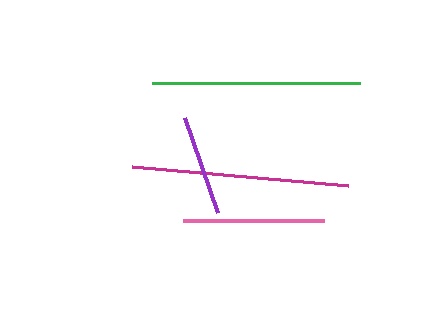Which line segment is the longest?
The magenta line is the longest at approximately 217 pixels.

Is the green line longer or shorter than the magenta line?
The magenta line is longer than the green line.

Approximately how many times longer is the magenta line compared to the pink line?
The magenta line is approximately 1.5 times the length of the pink line.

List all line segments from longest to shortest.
From longest to shortest: magenta, green, pink, purple.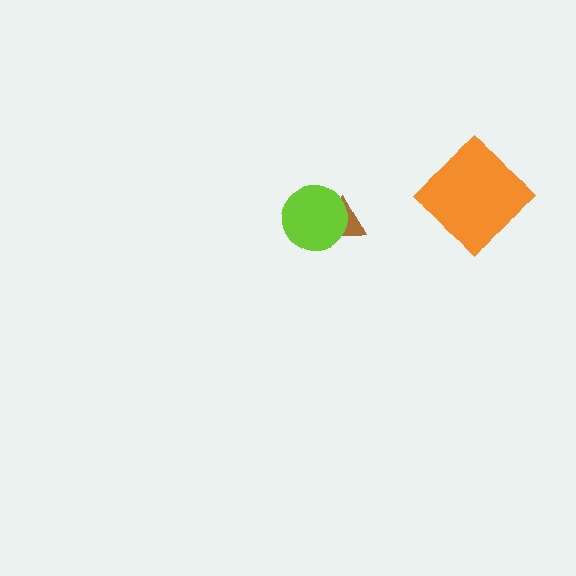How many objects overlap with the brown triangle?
1 object overlaps with the brown triangle.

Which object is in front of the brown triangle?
The lime circle is in front of the brown triangle.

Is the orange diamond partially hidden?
No, no other shape covers it.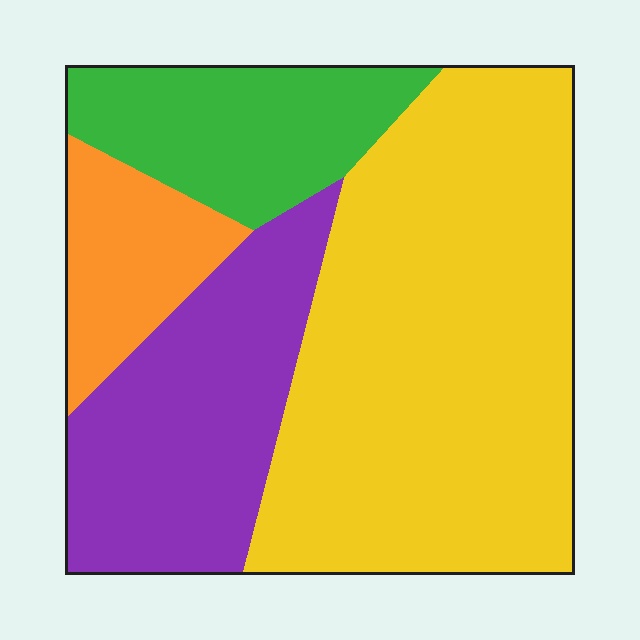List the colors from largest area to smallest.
From largest to smallest: yellow, purple, green, orange.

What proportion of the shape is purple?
Purple takes up about one quarter (1/4) of the shape.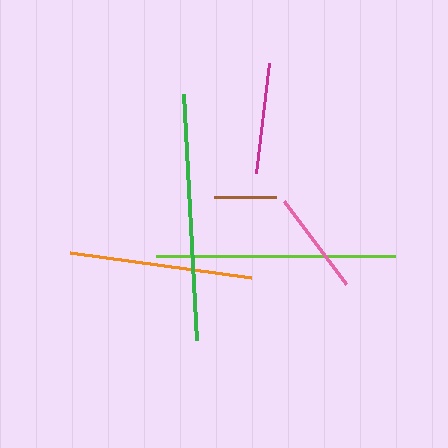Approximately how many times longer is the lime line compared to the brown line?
The lime line is approximately 3.8 times the length of the brown line.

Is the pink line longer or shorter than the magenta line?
The magenta line is longer than the pink line.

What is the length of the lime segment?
The lime segment is approximately 239 pixels long.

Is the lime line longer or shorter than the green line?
The green line is longer than the lime line.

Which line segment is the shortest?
The brown line is the shortest at approximately 62 pixels.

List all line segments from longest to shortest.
From longest to shortest: green, lime, orange, magenta, pink, brown.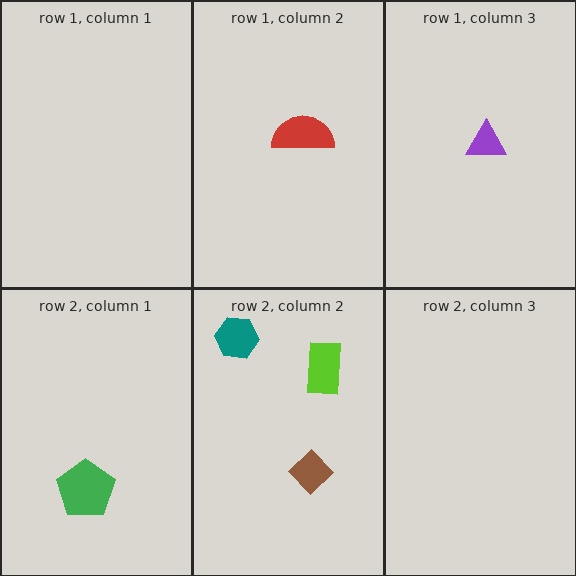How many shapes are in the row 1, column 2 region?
1.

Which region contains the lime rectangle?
The row 2, column 2 region.